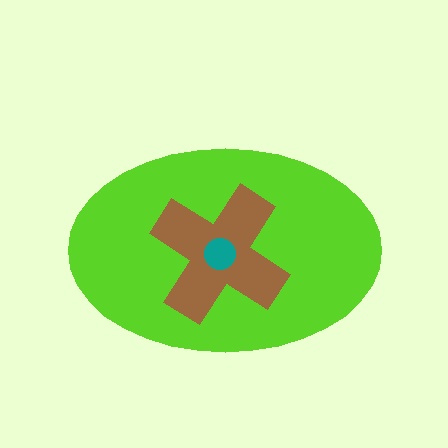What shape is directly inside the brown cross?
The teal circle.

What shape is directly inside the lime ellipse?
The brown cross.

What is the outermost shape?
The lime ellipse.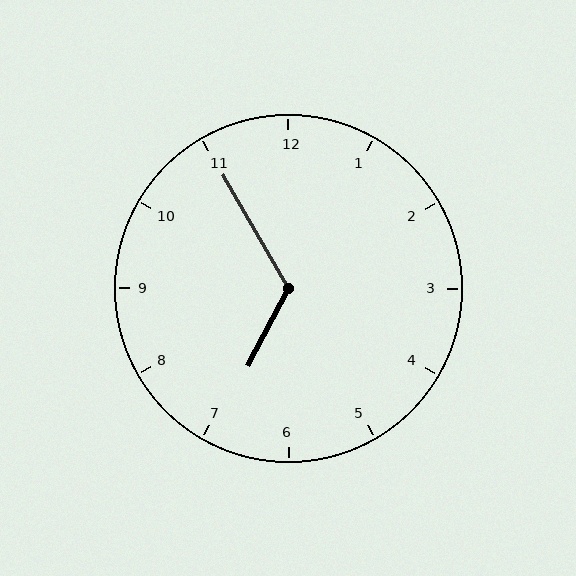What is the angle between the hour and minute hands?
Approximately 122 degrees.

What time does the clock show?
6:55.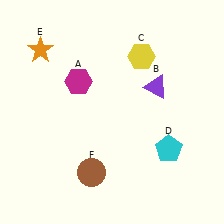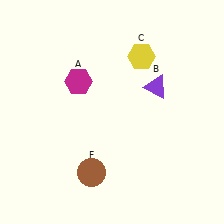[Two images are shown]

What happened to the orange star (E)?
The orange star (E) was removed in Image 2. It was in the top-left area of Image 1.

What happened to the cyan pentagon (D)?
The cyan pentagon (D) was removed in Image 2. It was in the bottom-right area of Image 1.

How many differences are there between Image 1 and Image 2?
There are 2 differences between the two images.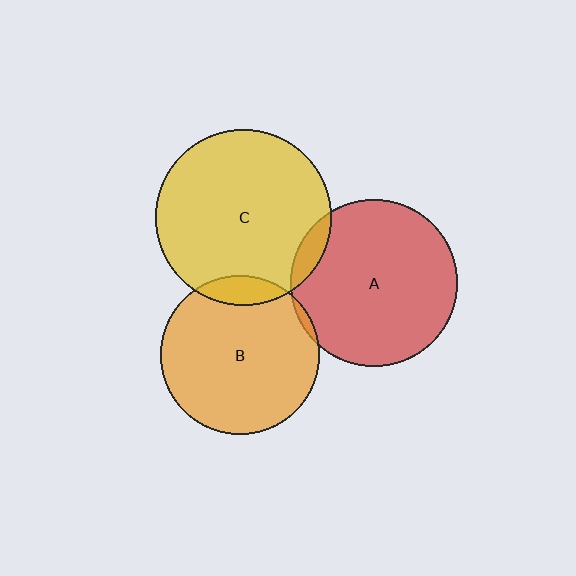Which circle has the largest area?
Circle C (yellow).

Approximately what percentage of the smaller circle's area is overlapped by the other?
Approximately 5%.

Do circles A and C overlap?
Yes.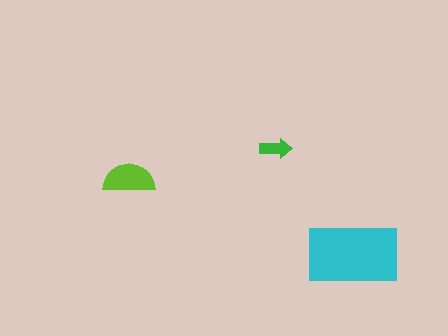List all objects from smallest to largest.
The green arrow, the lime semicircle, the cyan rectangle.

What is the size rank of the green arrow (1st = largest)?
3rd.